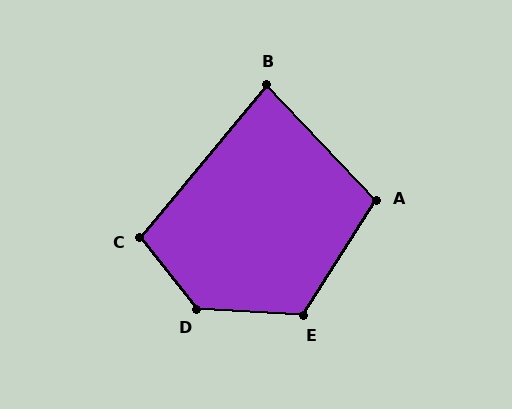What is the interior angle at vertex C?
Approximately 102 degrees (obtuse).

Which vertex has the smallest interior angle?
B, at approximately 83 degrees.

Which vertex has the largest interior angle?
D, at approximately 131 degrees.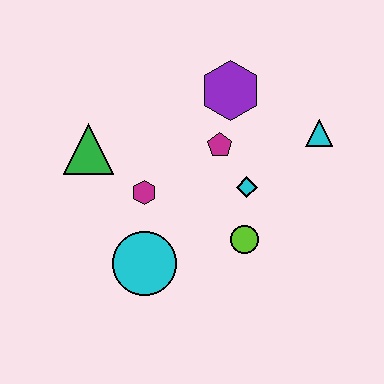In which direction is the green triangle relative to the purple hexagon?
The green triangle is to the left of the purple hexagon.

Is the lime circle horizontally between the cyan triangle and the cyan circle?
Yes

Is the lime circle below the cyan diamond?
Yes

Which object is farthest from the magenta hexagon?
The cyan triangle is farthest from the magenta hexagon.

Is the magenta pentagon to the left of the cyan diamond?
Yes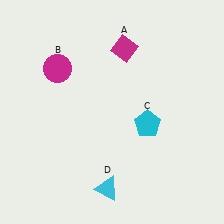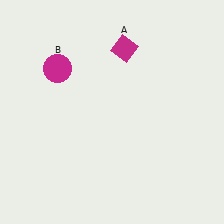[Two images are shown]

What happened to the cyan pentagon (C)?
The cyan pentagon (C) was removed in Image 2. It was in the bottom-right area of Image 1.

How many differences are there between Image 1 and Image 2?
There are 2 differences between the two images.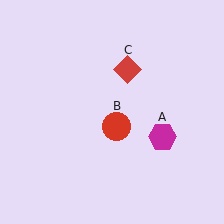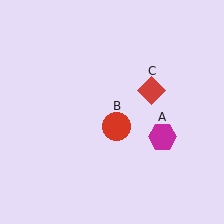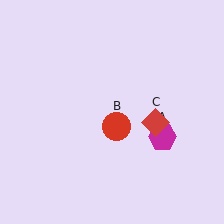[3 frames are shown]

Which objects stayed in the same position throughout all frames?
Magenta hexagon (object A) and red circle (object B) remained stationary.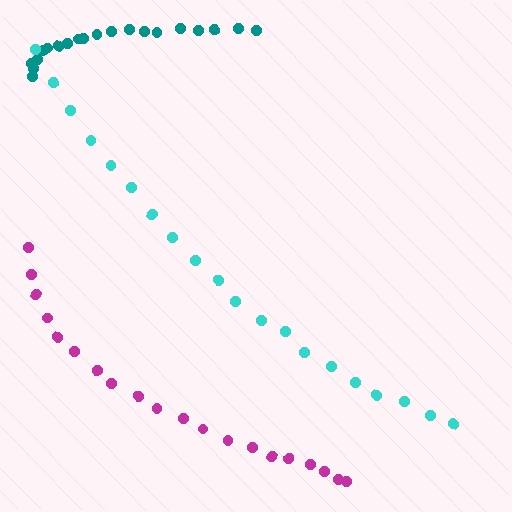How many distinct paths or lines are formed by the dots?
There are 3 distinct paths.